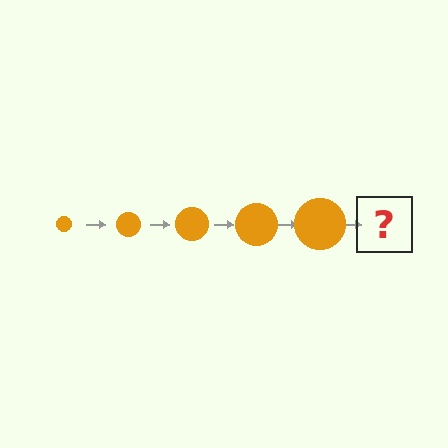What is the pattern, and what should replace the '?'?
The pattern is that the circle gets progressively larger each step. The '?' should be an orange circle, larger than the previous one.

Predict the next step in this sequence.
The next step is an orange circle, larger than the previous one.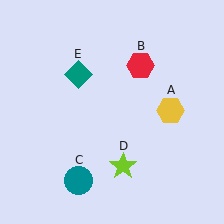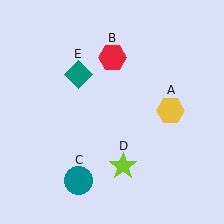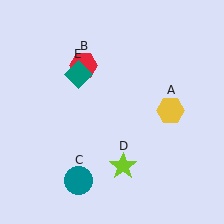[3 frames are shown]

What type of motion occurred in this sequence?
The red hexagon (object B) rotated counterclockwise around the center of the scene.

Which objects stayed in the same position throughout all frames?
Yellow hexagon (object A) and teal circle (object C) and lime star (object D) and teal diamond (object E) remained stationary.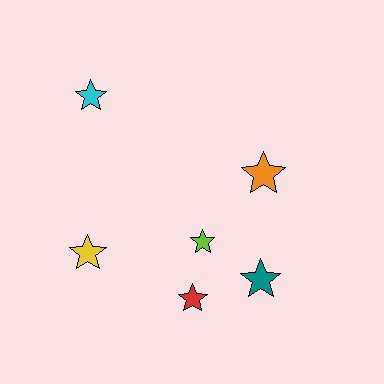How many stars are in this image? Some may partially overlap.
There are 6 stars.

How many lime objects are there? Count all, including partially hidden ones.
There is 1 lime object.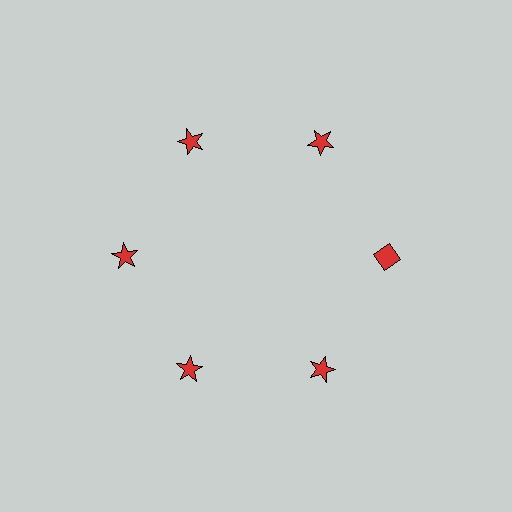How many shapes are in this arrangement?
There are 6 shapes arranged in a ring pattern.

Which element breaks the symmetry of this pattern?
The red diamond at roughly the 3 o'clock position breaks the symmetry. All other shapes are red stars.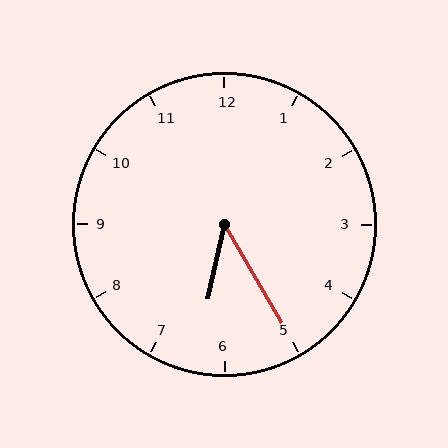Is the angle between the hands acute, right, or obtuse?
It is acute.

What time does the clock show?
6:25.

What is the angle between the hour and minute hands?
Approximately 42 degrees.